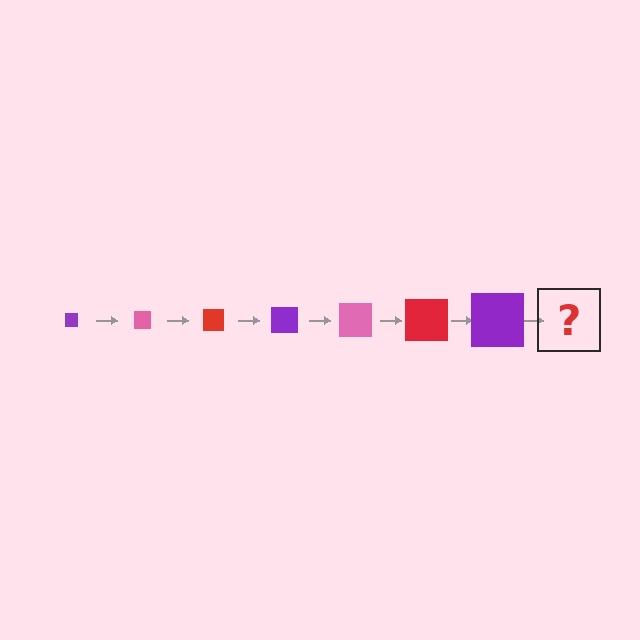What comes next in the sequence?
The next element should be a pink square, larger than the previous one.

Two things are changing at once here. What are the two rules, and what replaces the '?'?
The two rules are that the square grows larger each step and the color cycles through purple, pink, and red. The '?' should be a pink square, larger than the previous one.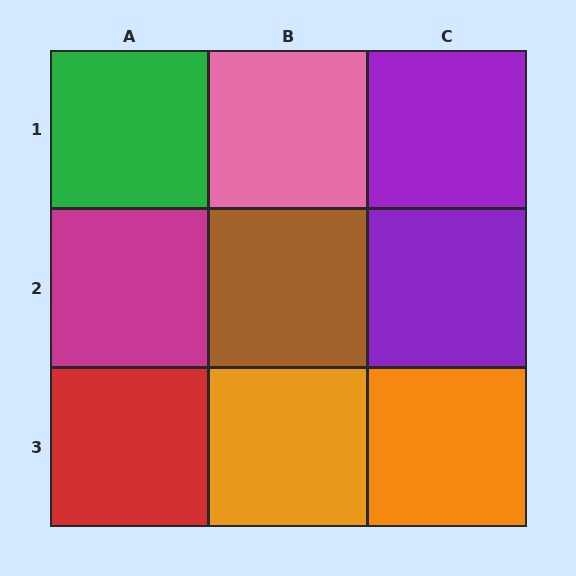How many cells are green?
1 cell is green.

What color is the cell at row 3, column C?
Orange.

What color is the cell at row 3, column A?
Red.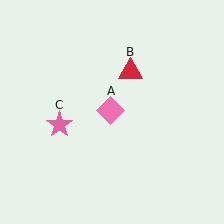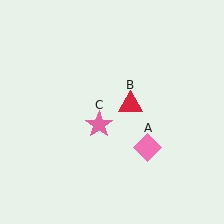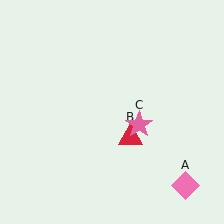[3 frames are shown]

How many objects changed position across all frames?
3 objects changed position: pink diamond (object A), red triangle (object B), pink star (object C).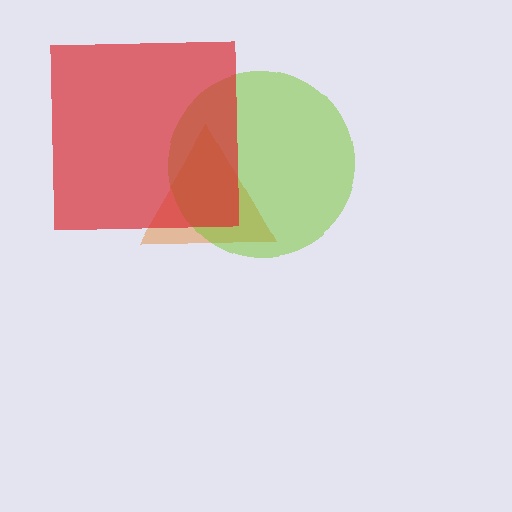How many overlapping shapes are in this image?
There are 3 overlapping shapes in the image.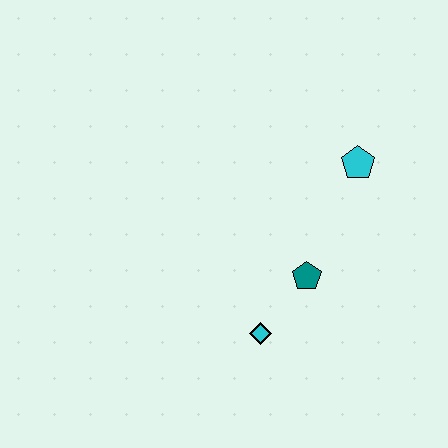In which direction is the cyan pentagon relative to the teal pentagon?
The cyan pentagon is above the teal pentagon.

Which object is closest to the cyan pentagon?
The teal pentagon is closest to the cyan pentagon.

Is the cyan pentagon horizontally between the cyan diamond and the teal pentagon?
No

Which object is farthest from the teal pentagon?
The cyan pentagon is farthest from the teal pentagon.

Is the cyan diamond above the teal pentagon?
No